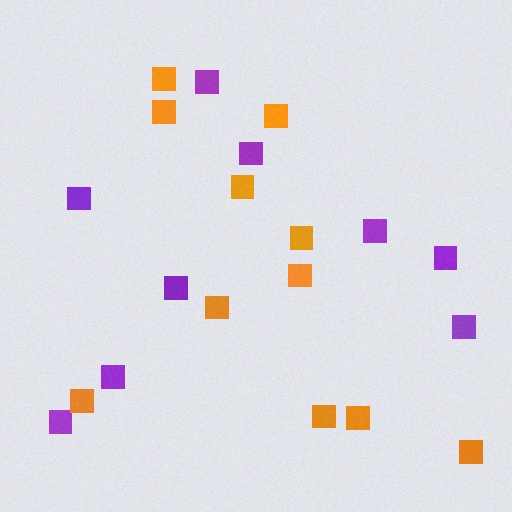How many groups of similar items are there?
There are 2 groups: one group of purple squares (9) and one group of orange squares (11).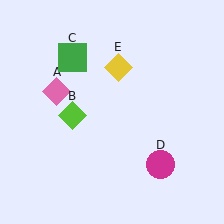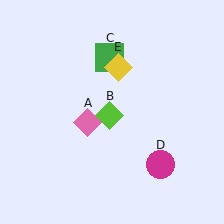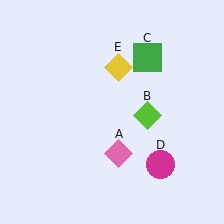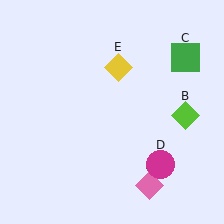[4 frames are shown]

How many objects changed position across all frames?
3 objects changed position: pink diamond (object A), lime diamond (object B), green square (object C).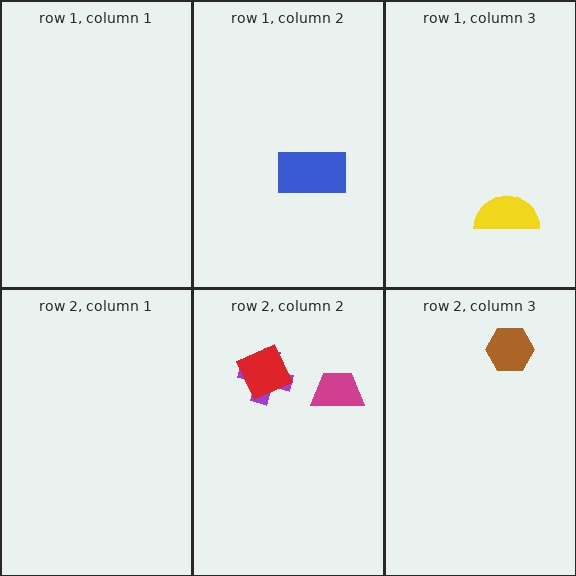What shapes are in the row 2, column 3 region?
The brown hexagon.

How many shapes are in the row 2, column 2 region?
3.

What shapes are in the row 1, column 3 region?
The yellow semicircle.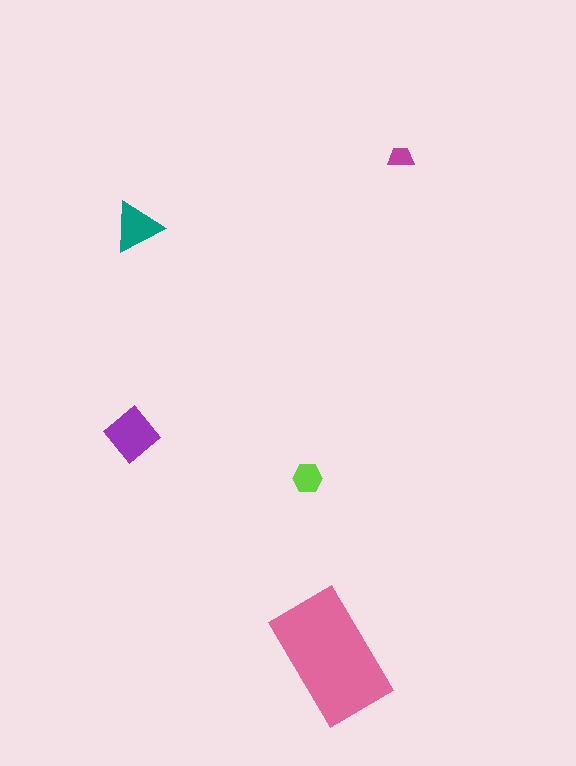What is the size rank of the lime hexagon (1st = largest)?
4th.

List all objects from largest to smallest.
The pink rectangle, the purple diamond, the teal triangle, the lime hexagon, the magenta trapezoid.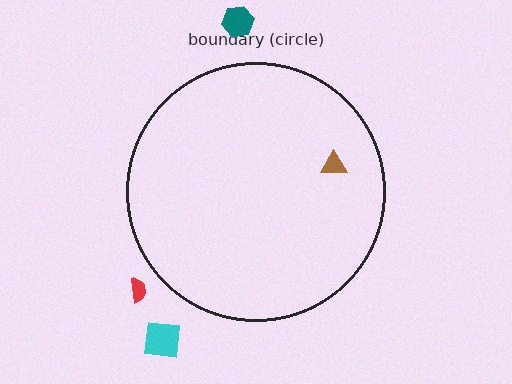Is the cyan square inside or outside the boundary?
Outside.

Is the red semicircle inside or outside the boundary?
Outside.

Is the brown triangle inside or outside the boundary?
Inside.